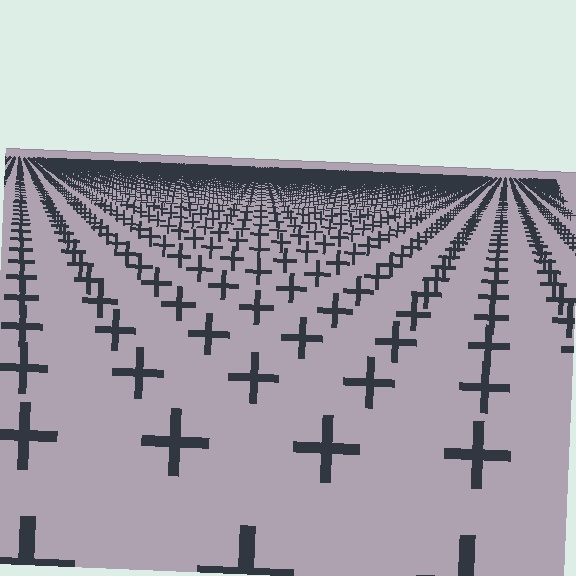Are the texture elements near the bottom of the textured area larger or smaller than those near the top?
Larger. Near the bottom, elements are closer to the viewer and appear at a bigger on-screen size.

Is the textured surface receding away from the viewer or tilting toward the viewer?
The surface is receding away from the viewer. Texture elements get smaller and denser toward the top.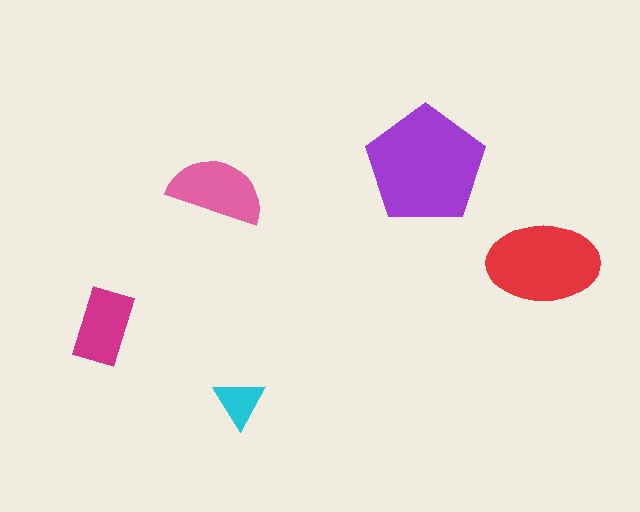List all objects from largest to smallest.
The purple pentagon, the red ellipse, the pink semicircle, the magenta rectangle, the cyan triangle.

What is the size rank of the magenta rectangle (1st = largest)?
4th.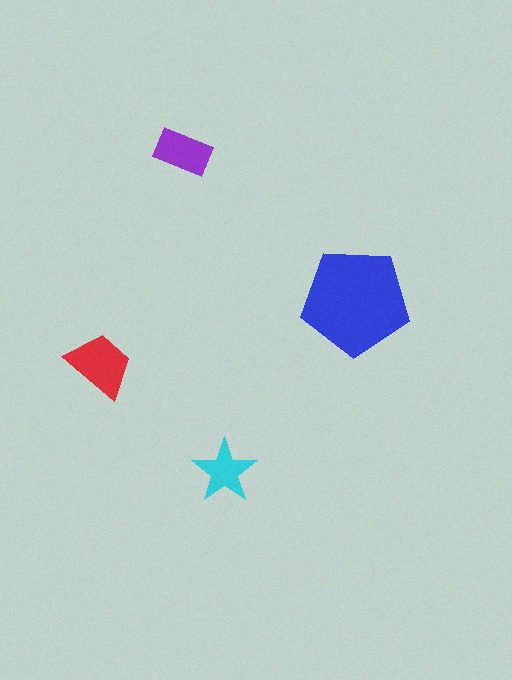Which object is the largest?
The blue pentagon.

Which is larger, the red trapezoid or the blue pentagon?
The blue pentagon.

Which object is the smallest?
The cyan star.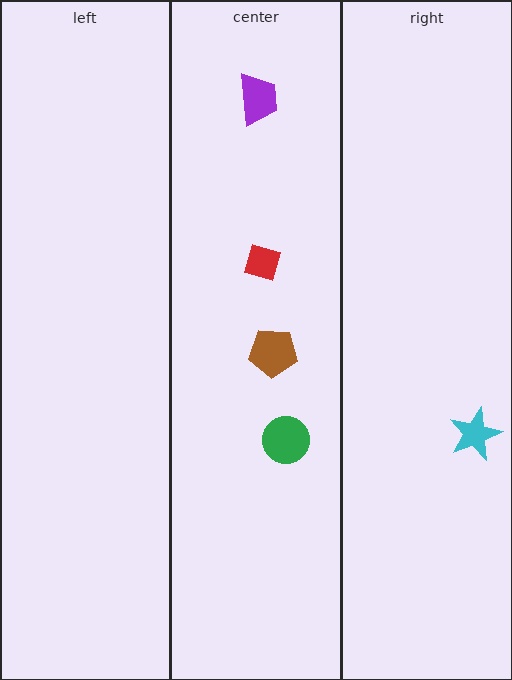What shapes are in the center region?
The green circle, the red diamond, the purple trapezoid, the brown pentagon.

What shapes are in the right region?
The cyan star.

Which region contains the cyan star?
The right region.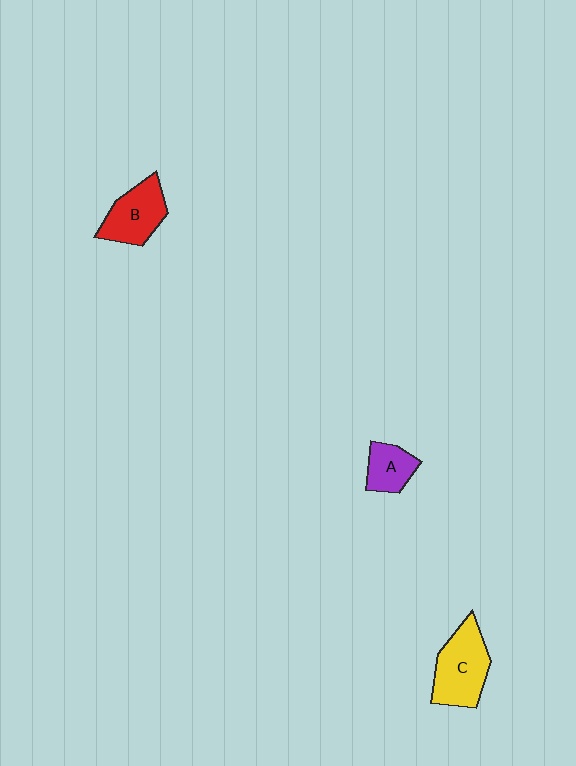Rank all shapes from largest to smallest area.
From largest to smallest: C (yellow), B (red), A (purple).